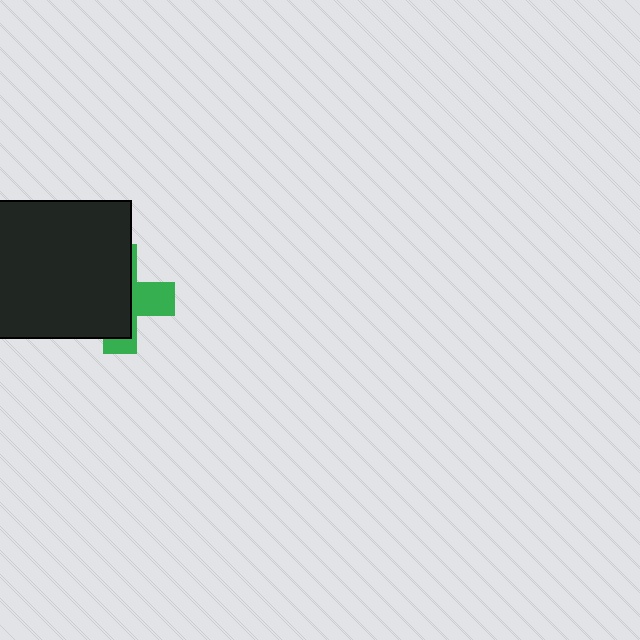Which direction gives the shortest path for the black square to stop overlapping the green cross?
Moving left gives the shortest separation.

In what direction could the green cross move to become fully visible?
The green cross could move right. That would shift it out from behind the black square entirely.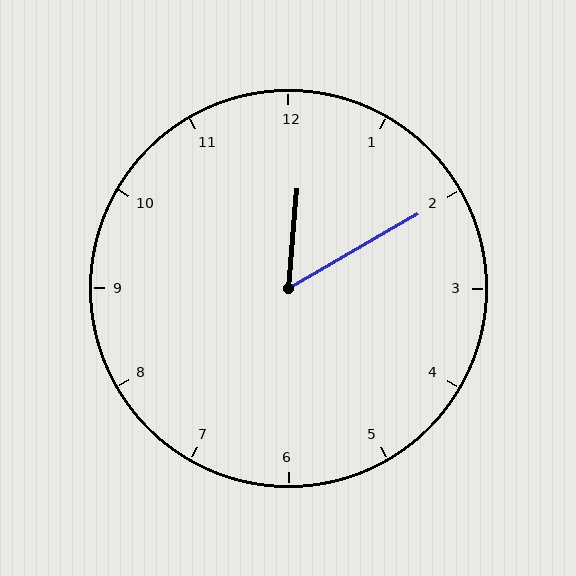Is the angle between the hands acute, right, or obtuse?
It is acute.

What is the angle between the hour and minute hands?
Approximately 55 degrees.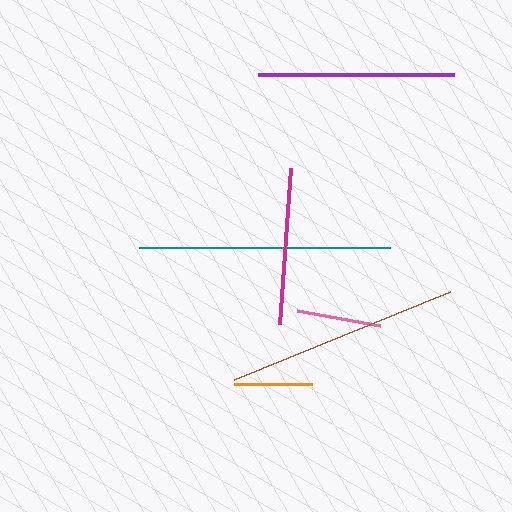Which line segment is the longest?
The teal line is the longest at approximately 250 pixels.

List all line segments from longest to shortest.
From longest to shortest: teal, brown, purple, magenta, pink, orange.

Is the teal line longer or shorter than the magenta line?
The teal line is longer than the magenta line.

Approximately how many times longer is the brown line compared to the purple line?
The brown line is approximately 1.2 times the length of the purple line.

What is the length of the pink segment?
The pink segment is approximately 85 pixels long.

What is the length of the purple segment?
The purple segment is approximately 196 pixels long.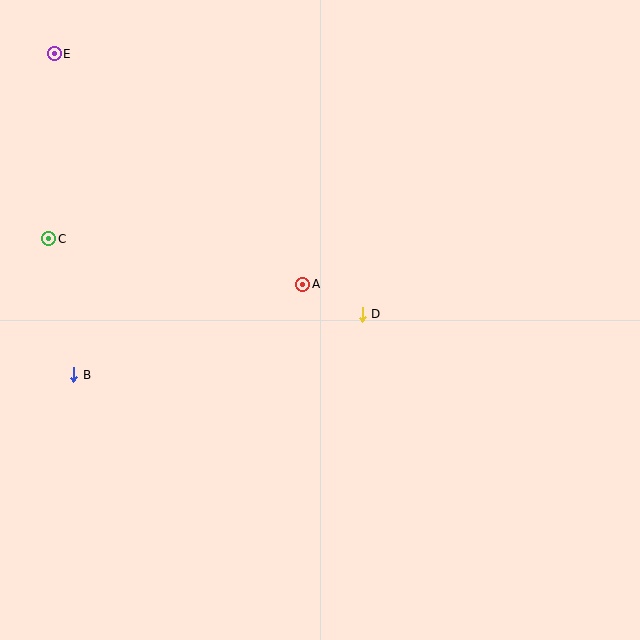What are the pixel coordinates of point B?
Point B is at (74, 375).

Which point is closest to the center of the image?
Point A at (303, 284) is closest to the center.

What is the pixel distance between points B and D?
The distance between B and D is 295 pixels.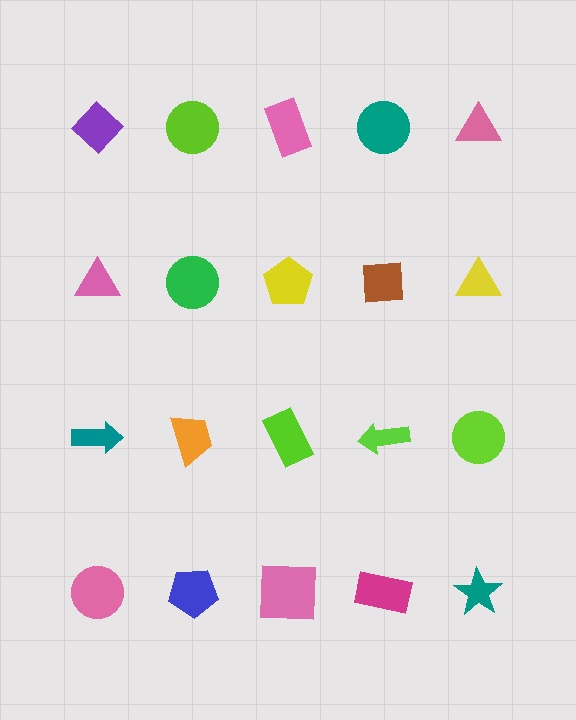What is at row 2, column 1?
A pink triangle.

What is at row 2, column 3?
A yellow pentagon.